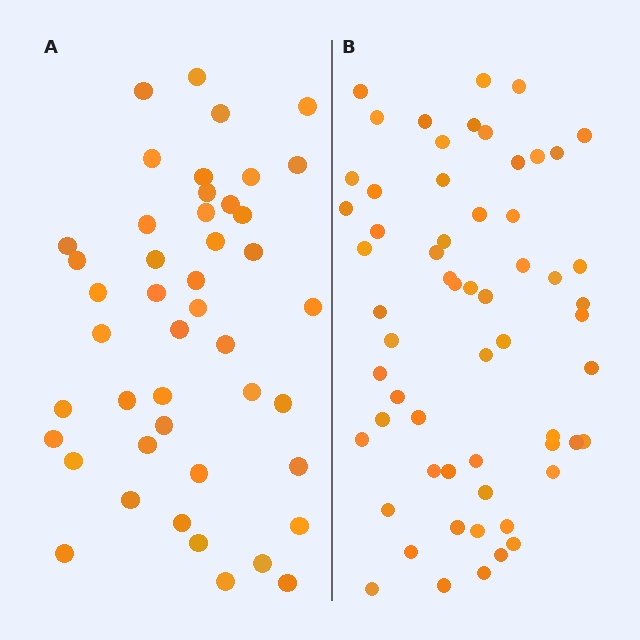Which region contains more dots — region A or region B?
Region B (the right region) has more dots.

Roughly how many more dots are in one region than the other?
Region B has approximately 15 more dots than region A.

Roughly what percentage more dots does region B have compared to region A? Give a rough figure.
About 35% more.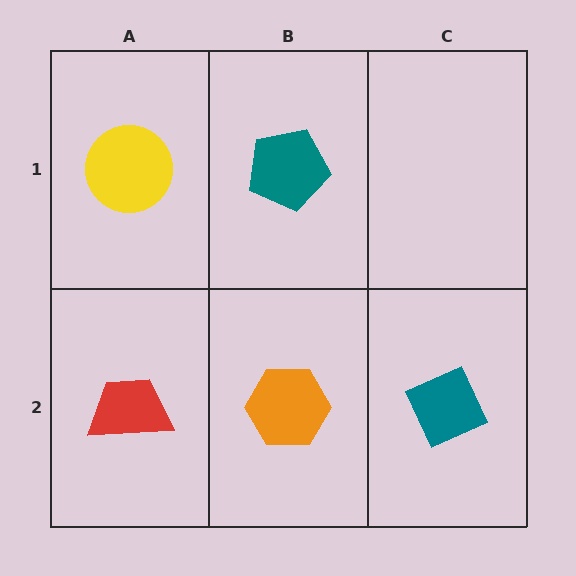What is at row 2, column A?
A red trapezoid.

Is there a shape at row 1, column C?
No, that cell is empty.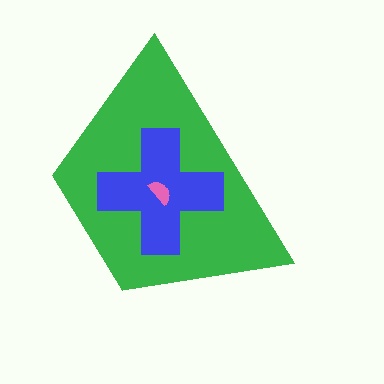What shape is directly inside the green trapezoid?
The blue cross.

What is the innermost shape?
The pink semicircle.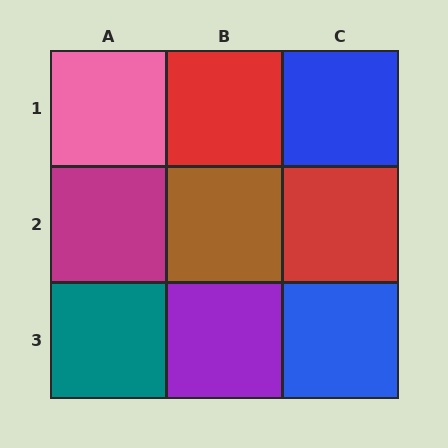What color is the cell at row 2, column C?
Red.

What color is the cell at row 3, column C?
Blue.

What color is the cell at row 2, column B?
Brown.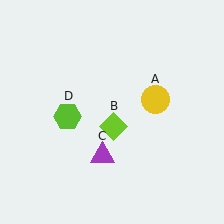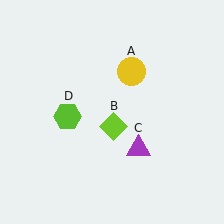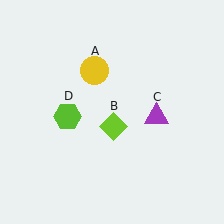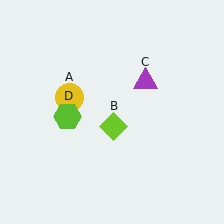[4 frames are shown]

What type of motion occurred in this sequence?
The yellow circle (object A), purple triangle (object C) rotated counterclockwise around the center of the scene.